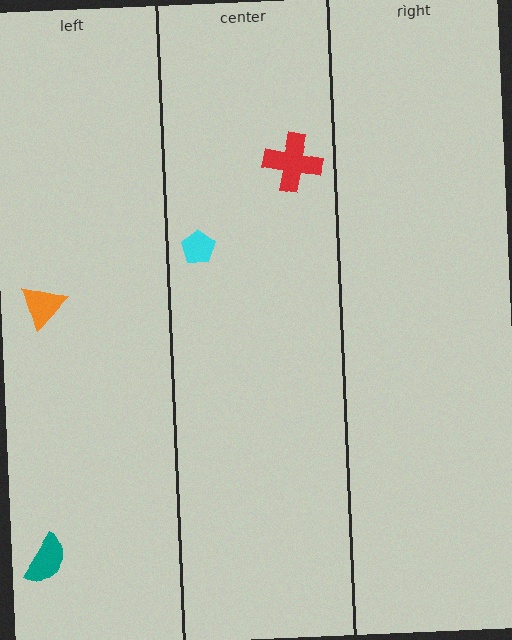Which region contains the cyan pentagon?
The center region.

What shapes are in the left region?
The teal semicircle, the orange triangle.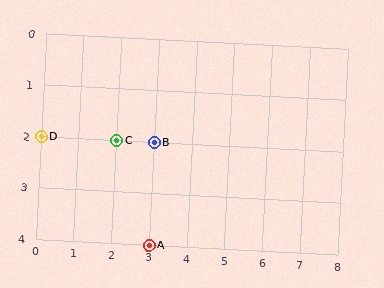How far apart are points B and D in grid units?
Points B and D are 3 columns apart.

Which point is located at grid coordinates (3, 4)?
Point A is at (3, 4).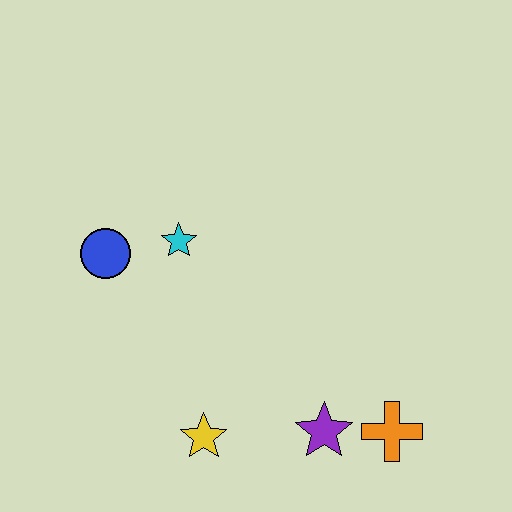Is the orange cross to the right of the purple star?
Yes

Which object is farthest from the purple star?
The blue circle is farthest from the purple star.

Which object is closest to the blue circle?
The cyan star is closest to the blue circle.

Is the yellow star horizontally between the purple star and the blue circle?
Yes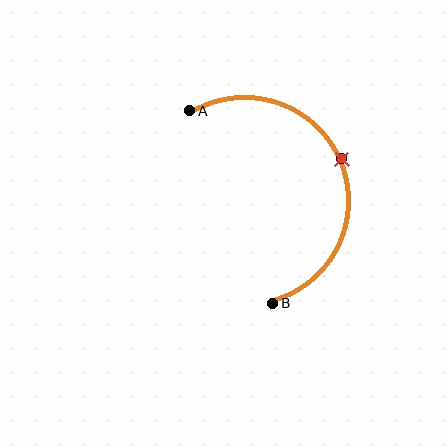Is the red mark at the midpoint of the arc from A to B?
Yes. The red mark lies on the arc at equal arc-length from both A and B — it is the arc midpoint.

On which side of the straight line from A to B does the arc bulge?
The arc bulges to the right of the straight line connecting A and B.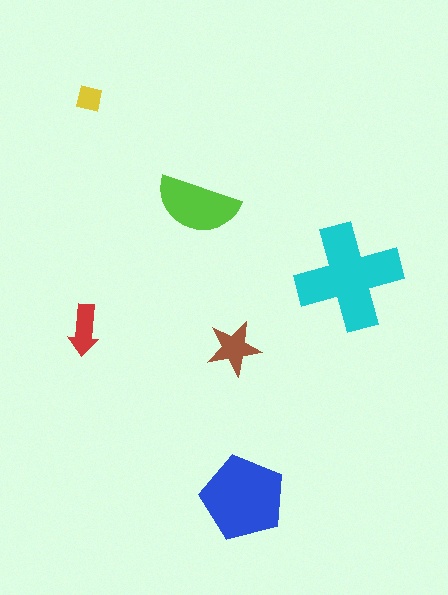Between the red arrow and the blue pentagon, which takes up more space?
The blue pentagon.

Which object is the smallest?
The yellow square.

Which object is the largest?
The cyan cross.